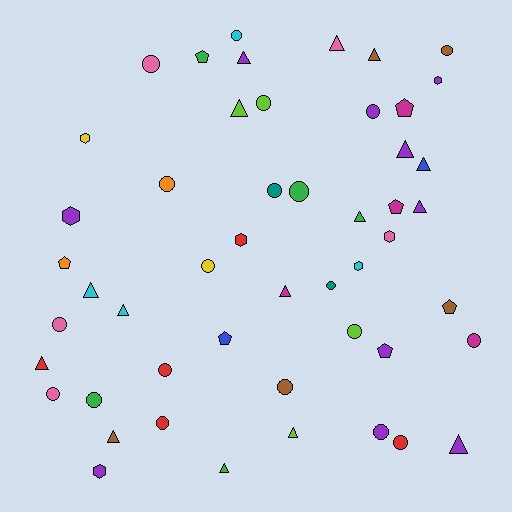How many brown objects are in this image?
There are 5 brown objects.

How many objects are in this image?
There are 50 objects.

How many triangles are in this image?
There are 16 triangles.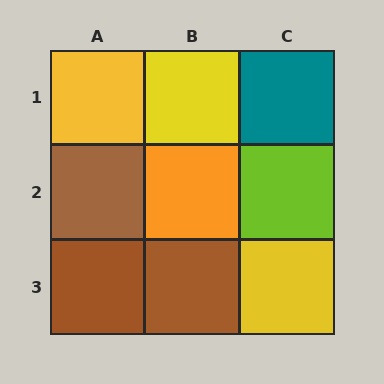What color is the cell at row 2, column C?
Lime.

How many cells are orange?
1 cell is orange.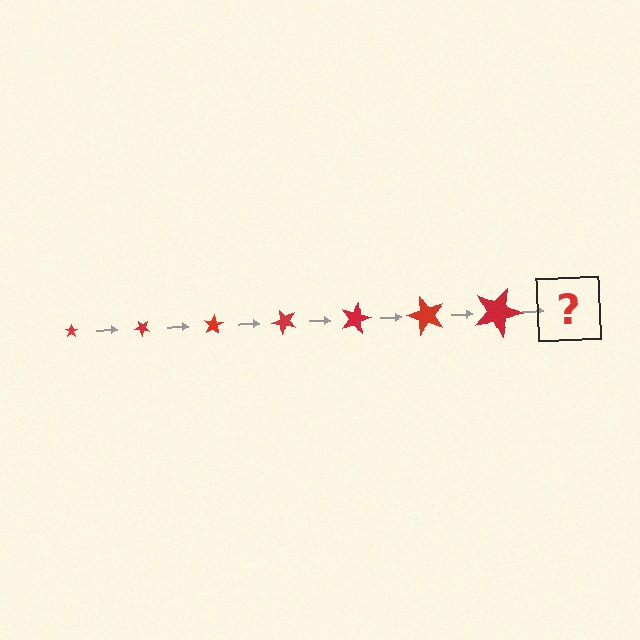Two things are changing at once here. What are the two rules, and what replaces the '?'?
The two rules are that the star grows larger each step and it rotates 40 degrees each step. The '?' should be a star, larger than the previous one and rotated 280 degrees from the start.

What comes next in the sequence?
The next element should be a star, larger than the previous one and rotated 280 degrees from the start.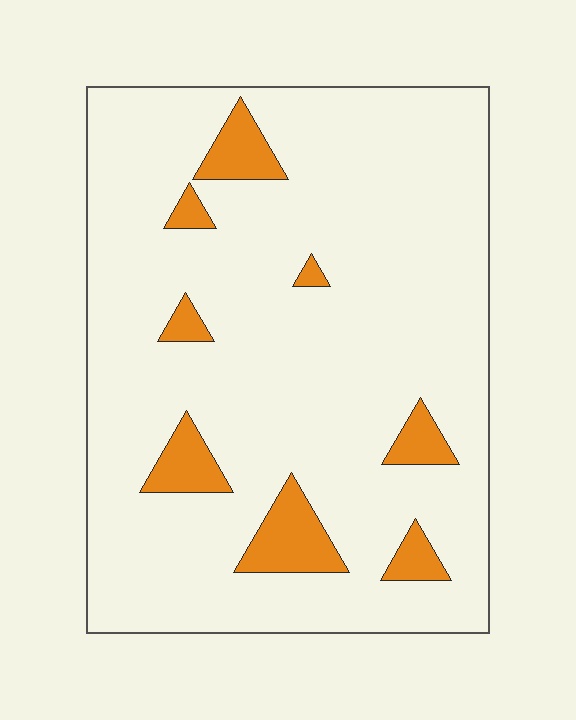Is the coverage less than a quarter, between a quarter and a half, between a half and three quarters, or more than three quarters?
Less than a quarter.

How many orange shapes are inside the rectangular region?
8.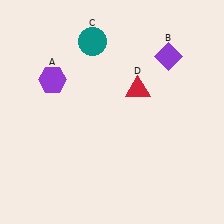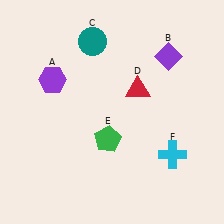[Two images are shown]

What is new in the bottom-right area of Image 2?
A cyan cross (F) was added in the bottom-right area of Image 2.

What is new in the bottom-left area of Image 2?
A green pentagon (E) was added in the bottom-left area of Image 2.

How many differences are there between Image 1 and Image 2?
There are 2 differences between the two images.